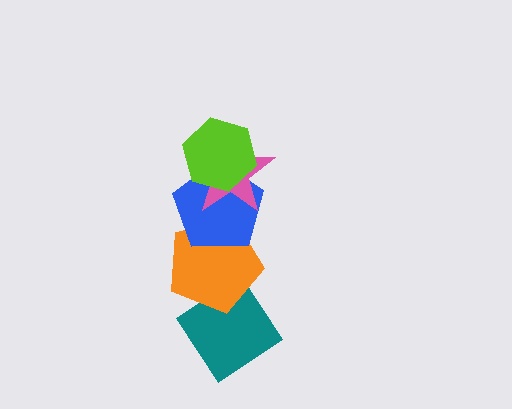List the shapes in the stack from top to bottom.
From top to bottom: the lime hexagon, the pink star, the blue pentagon, the orange pentagon, the teal diamond.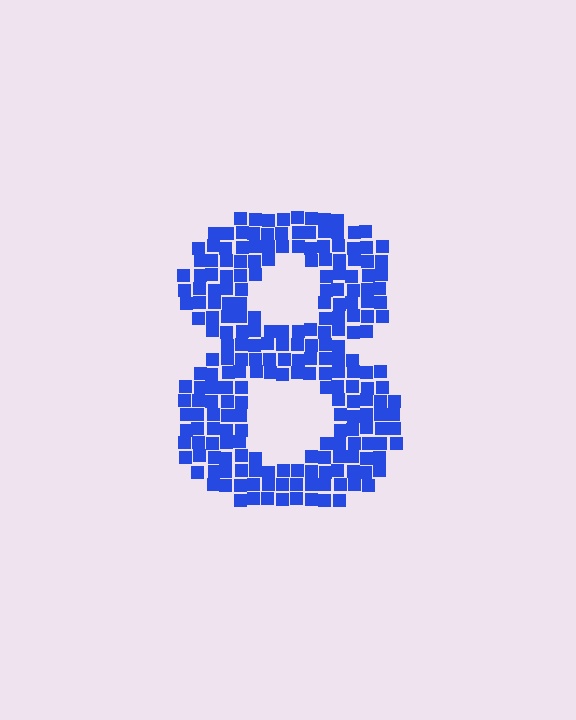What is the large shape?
The large shape is the digit 8.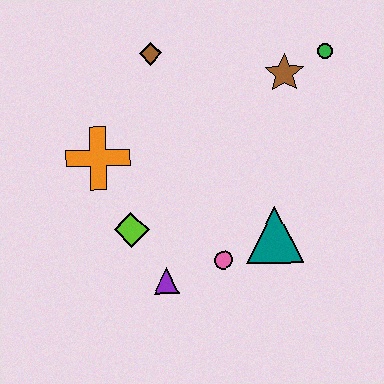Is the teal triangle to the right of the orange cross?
Yes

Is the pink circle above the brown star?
No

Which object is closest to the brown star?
The green circle is closest to the brown star.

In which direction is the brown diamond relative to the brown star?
The brown diamond is to the left of the brown star.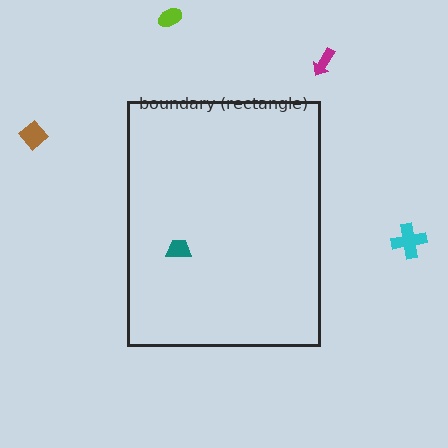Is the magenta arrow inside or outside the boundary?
Outside.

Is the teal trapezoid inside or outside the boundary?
Inside.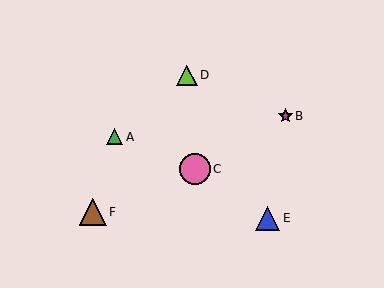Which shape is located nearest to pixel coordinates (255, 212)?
The blue triangle (labeled E) at (268, 218) is nearest to that location.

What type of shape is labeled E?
Shape E is a blue triangle.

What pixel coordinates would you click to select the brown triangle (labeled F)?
Click at (93, 212) to select the brown triangle F.